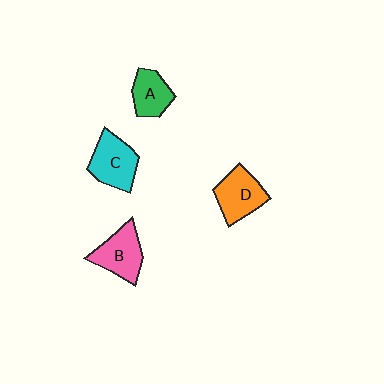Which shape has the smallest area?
Shape A (green).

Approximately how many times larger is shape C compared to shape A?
Approximately 1.3 times.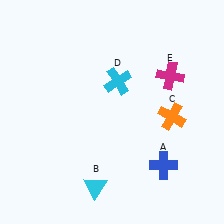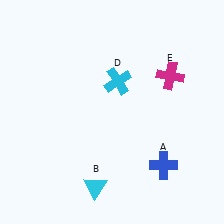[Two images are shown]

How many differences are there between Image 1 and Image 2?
There is 1 difference between the two images.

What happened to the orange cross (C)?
The orange cross (C) was removed in Image 2. It was in the bottom-right area of Image 1.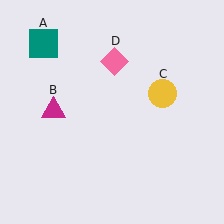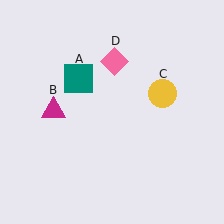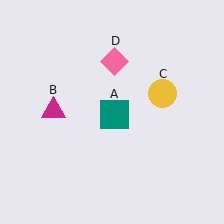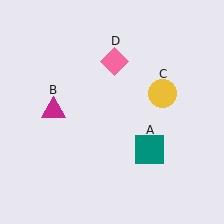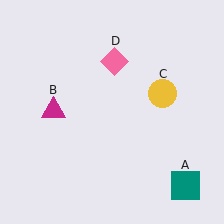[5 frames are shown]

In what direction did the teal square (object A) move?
The teal square (object A) moved down and to the right.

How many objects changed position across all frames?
1 object changed position: teal square (object A).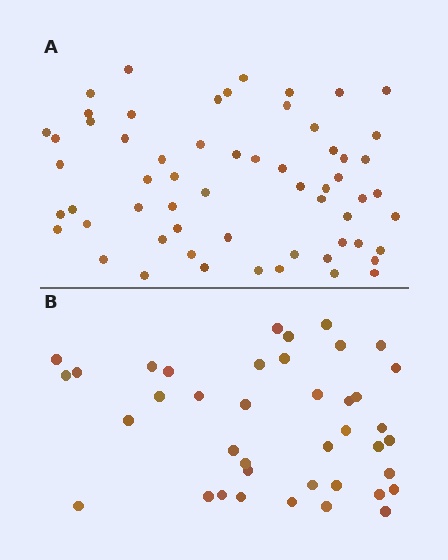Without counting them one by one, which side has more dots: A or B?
Region A (the top region) has more dots.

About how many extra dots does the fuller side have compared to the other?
Region A has approximately 20 more dots than region B.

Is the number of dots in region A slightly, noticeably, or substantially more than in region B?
Region A has substantially more. The ratio is roughly 1.5 to 1.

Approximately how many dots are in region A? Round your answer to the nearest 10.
About 60 dots.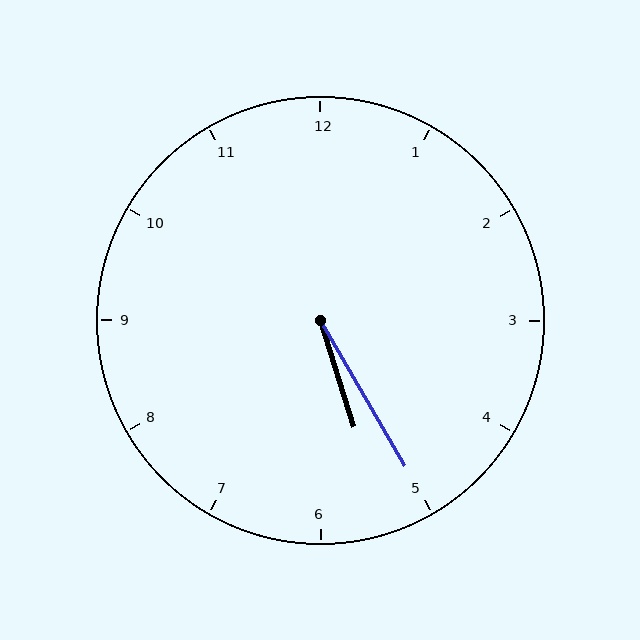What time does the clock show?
5:25.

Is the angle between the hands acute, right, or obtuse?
It is acute.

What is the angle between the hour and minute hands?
Approximately 12 degrees.